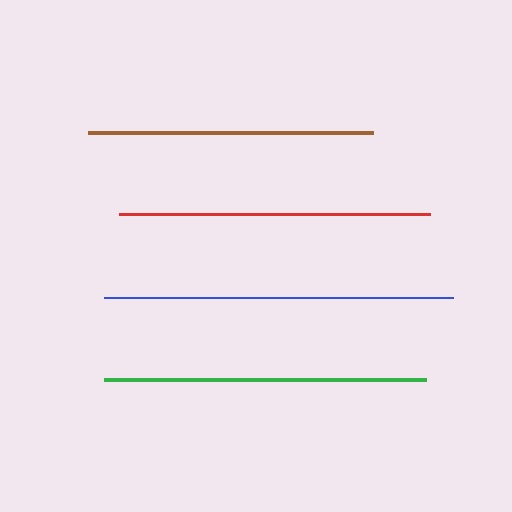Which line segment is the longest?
The blue line is the longest at approximately 349 pixels.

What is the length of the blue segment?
The blue segment is approximately 349 pixels long.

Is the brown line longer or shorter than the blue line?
The blue line is longer than the brown line.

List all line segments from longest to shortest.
From longest to shortest: blue, green, red, brown.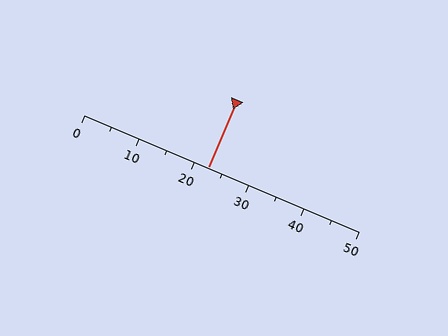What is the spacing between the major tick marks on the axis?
The major ticks are spaced 10 apart.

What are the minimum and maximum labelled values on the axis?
The axis runs from 0 to 50.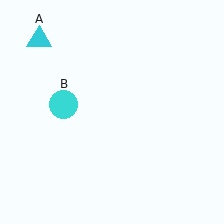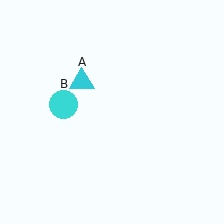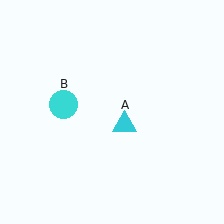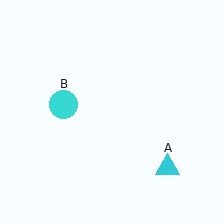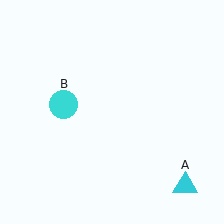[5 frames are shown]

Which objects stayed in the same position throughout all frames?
Cyan circle (object B) remained stationary.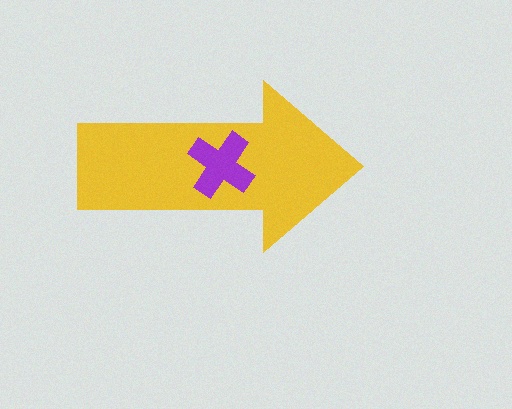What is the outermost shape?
The yellow arrow.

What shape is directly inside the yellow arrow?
The purple cross.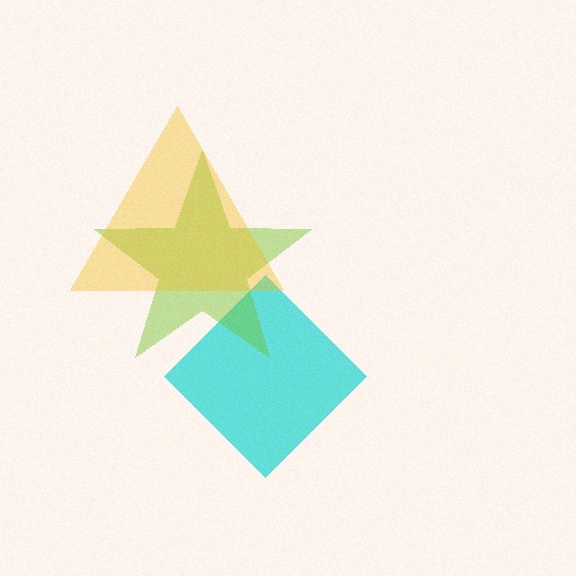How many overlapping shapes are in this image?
There are 3 overlapping shapes in the image.